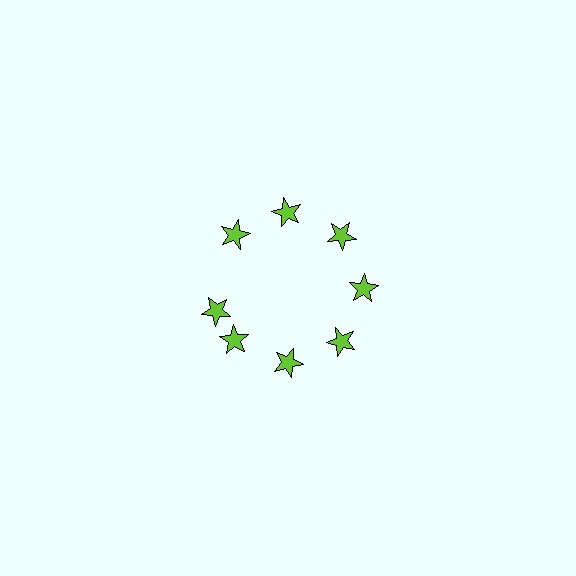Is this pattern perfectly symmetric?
No. The 8 lime stars are arranged in a ring, but one element near the 9 o'clock position is rotated out of alignment along the ring, breaking the 8-fold rotational symmetry.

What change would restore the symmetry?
The symmetry would be restored by rotating it back into even spacing with its neighbors so that all 8 stars sit at equal angles and equal distance from the center.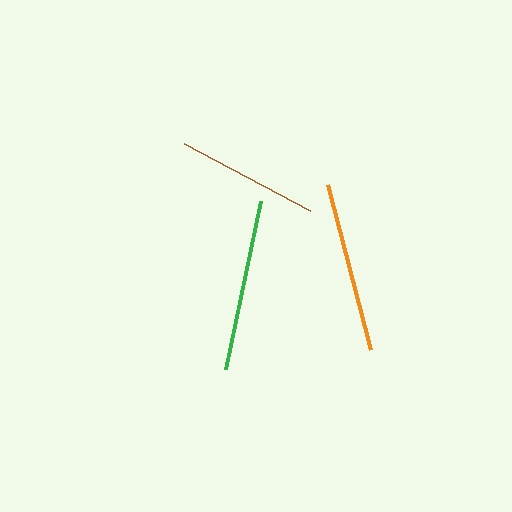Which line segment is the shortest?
The brown line is the shortest at approximately 143 pixels.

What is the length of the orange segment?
The orange segment is approximately 171 pixels long.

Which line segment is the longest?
The green line is the longest at approximately 172 pixels.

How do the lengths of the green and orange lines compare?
The green and orange lines are approximately the same length.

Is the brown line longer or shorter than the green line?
The green line is longer than the brown line.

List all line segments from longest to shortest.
From longest to shortest: green, orange, brown.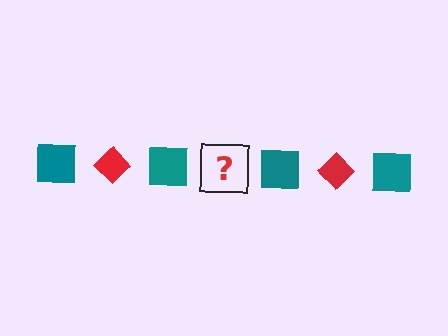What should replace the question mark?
The question mark should be replaced with a red diamond.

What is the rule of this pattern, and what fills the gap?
The rule is that the pattern alternates between teal square and red diamond. The gap should be filled with a red diamond.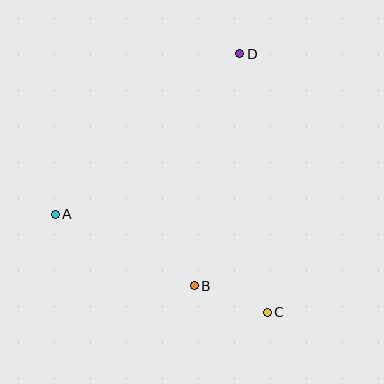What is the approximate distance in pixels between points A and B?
The distance between A and B is approximately 156 pixels.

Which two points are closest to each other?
Points B and C are closest to each other.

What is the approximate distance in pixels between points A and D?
The distance between A and D is approximately 245 pixels.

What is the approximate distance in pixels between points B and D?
The distance between B and D is approximately 236 pixels.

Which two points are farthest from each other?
Points C and D are farthest from each other.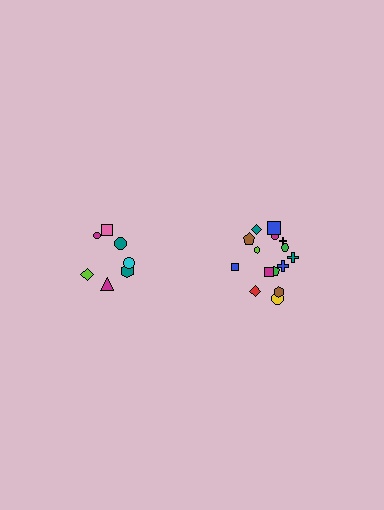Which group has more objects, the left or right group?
The right group.